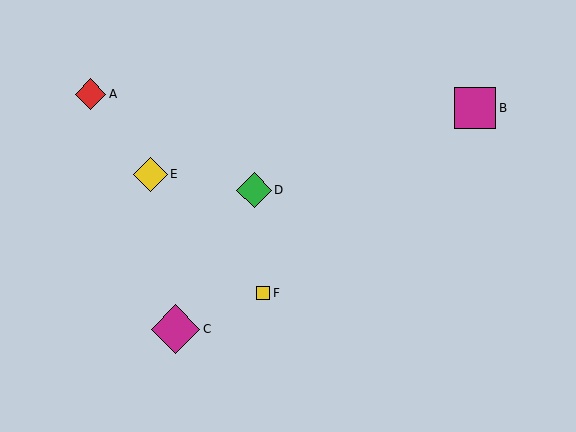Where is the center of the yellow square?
The center of the yellow square is at (263, 293).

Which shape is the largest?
The magenta diamond (labeled C) is the largest.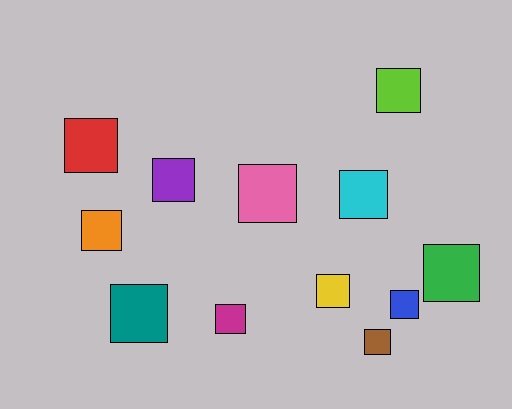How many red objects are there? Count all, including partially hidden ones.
There is 1 red object.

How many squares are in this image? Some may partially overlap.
There are 12 squares.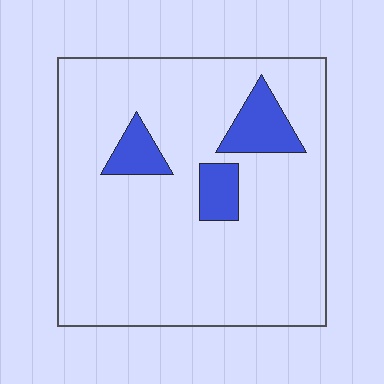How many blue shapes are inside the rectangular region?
3.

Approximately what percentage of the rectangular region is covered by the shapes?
Approximately 10%.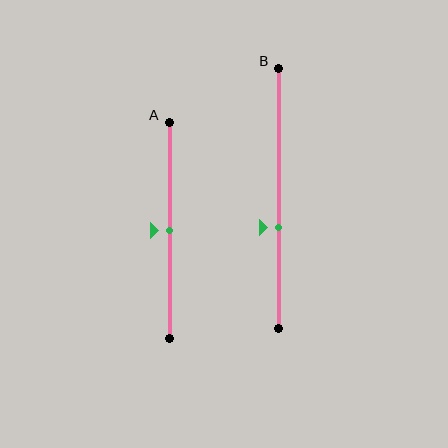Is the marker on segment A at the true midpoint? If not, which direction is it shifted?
Yes, the marker on segment A is at the true midpoint.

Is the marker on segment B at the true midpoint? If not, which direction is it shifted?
No, the marker on segment B is shifted downward by about 11% of the segment length.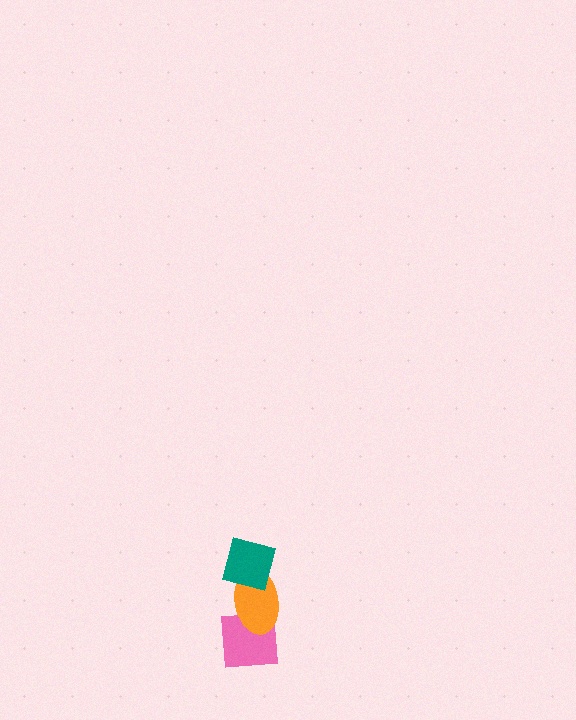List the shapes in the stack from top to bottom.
From top to bottom: the teal square, the orange ellipse, the pink square.